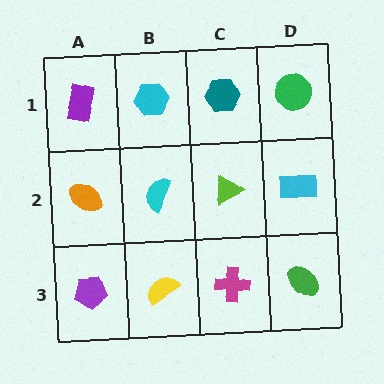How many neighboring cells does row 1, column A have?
2.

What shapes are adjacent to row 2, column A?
A purple rectangle (row 1, column A), a purple pentagon (row 3, column A), a cyan semicircle (row 2, column B).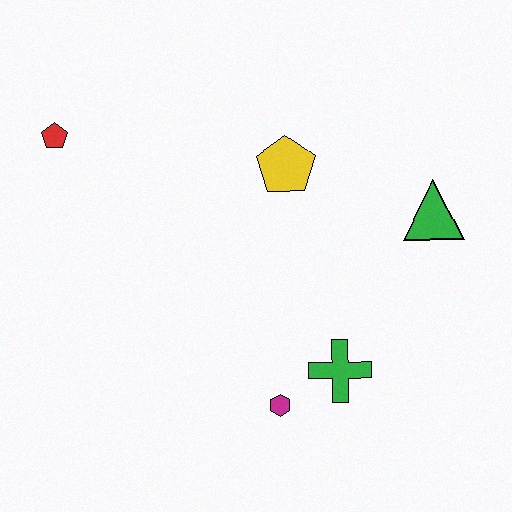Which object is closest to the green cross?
The magenta hexagon is closest to the green cross.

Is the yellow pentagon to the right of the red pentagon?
Yes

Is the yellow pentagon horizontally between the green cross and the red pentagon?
Yes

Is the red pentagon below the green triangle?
No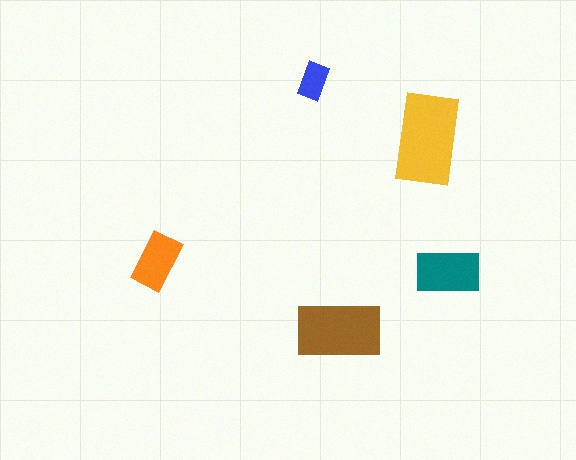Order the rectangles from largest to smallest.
the yellow one, the brown one, the teal one, the orange one, the blue one.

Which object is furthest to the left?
The orange rectangle is leftmost.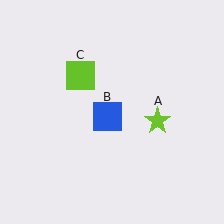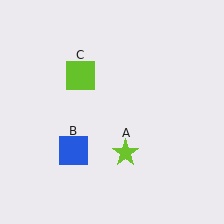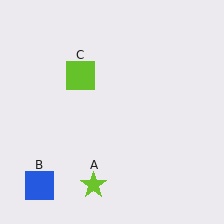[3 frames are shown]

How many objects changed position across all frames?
2 objects changed position: lime star (object A), blue square (object B).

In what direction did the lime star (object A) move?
The lime star (object A) moved down and to the left.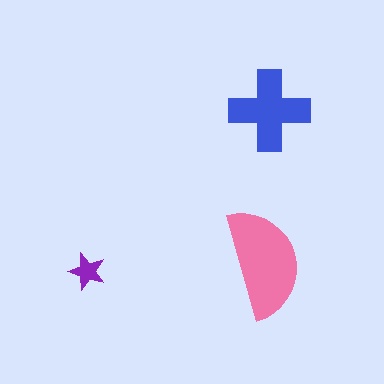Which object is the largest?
The pink semicircle.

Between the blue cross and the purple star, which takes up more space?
The blue cross.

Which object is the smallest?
The purple star.